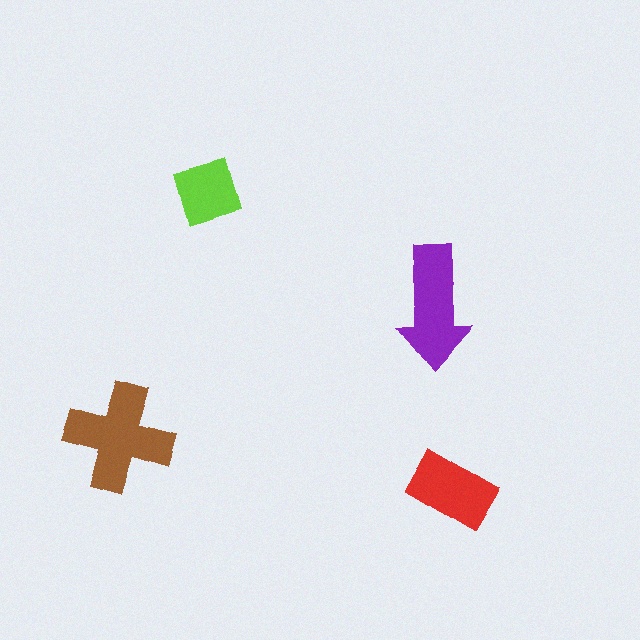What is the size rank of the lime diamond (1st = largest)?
4th.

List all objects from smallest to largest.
The lime diamond, the red rectangle, the purple arrow, the brown cross.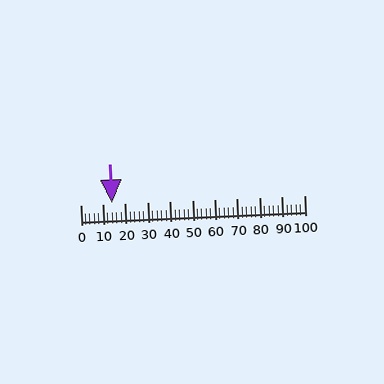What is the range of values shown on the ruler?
The ruler shows values from 0 to 100.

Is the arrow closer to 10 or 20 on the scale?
The arrow is closer to 10.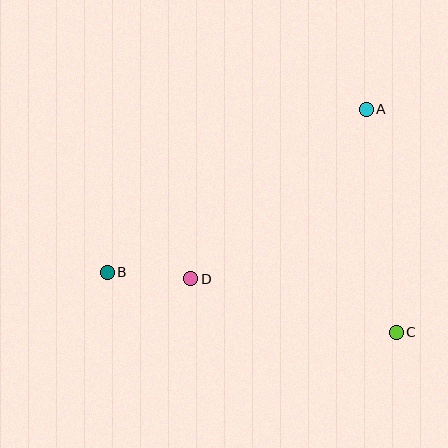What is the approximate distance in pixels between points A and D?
The distance between A and D is approximately 244 pixels.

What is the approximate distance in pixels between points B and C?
The distance between B and C is approximately 295 pixels.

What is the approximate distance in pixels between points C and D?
The distance between C and D is approximately 212 pixels.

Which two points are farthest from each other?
Points A and B are farthest from each other.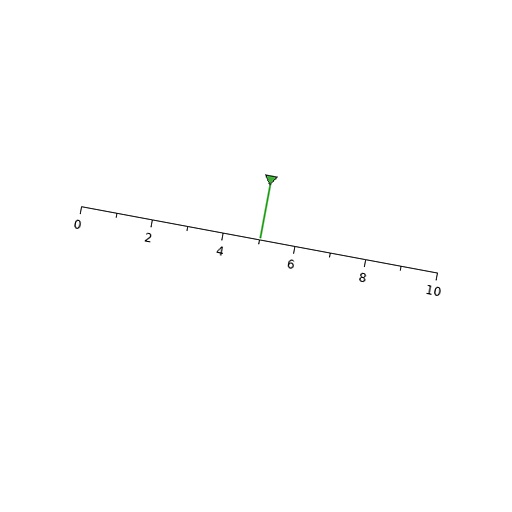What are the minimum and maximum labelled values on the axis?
The axis runs from 0 to 10.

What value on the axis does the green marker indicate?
The marker indicates approximately 5.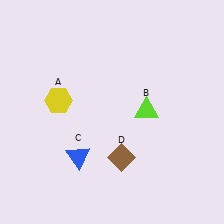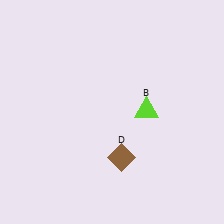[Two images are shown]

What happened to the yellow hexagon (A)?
The yellow hexagon (A) was removed in Image 2. It was in the top-left area of Image 1.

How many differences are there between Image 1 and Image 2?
There are 2 differences between the two images.